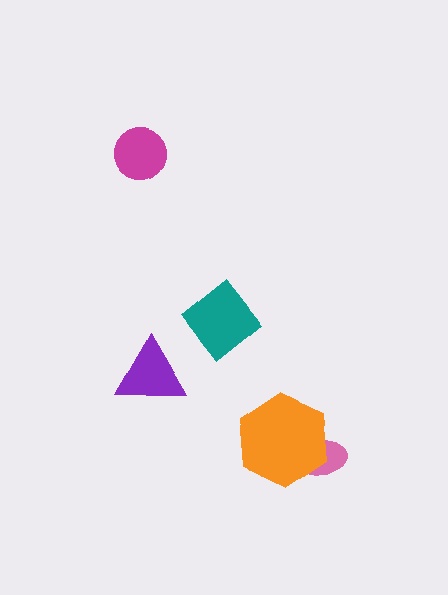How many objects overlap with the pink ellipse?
1 object overlaps with the pink ellipse.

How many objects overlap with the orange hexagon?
1 object overlaps with the orange hexagon.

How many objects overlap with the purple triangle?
0 objects overlap with the purple triangle.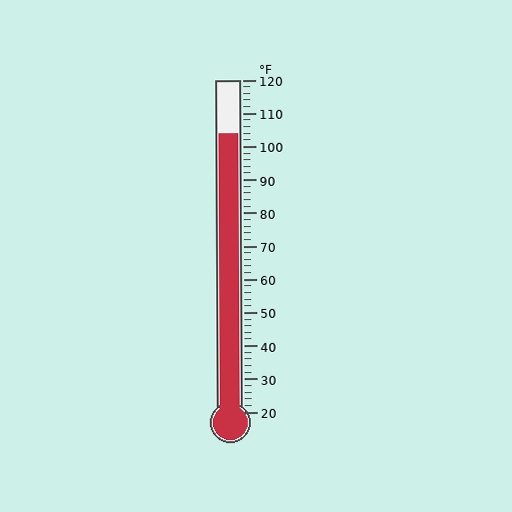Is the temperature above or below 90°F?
The temperature is above 90°F.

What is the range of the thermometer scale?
The thermometer scale ranges from 20°F to 120°F.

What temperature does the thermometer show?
The thermometer shows approximately 104°F.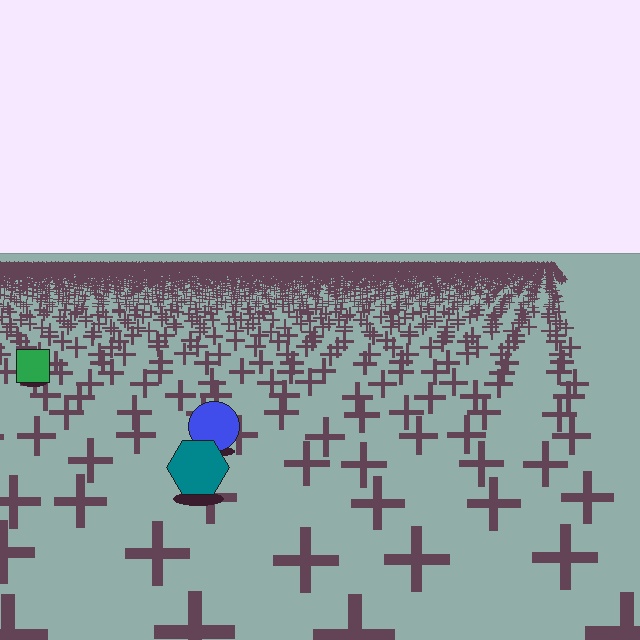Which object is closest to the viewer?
The teal hexagon is closest. The texture marks near it are larger and more spread out.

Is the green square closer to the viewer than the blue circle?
No. The blue circle is closer — you can tell from the texture gradient: the ground texture is coarser near it.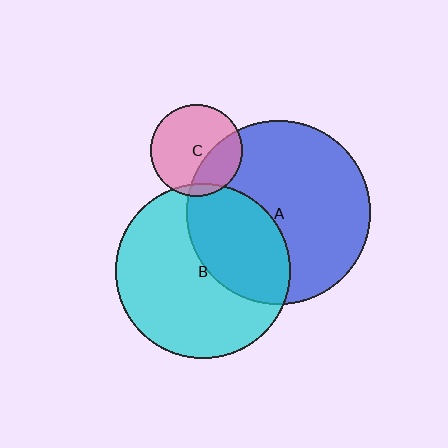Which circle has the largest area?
Circle A (blue).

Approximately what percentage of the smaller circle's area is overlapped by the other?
Approximately 5%.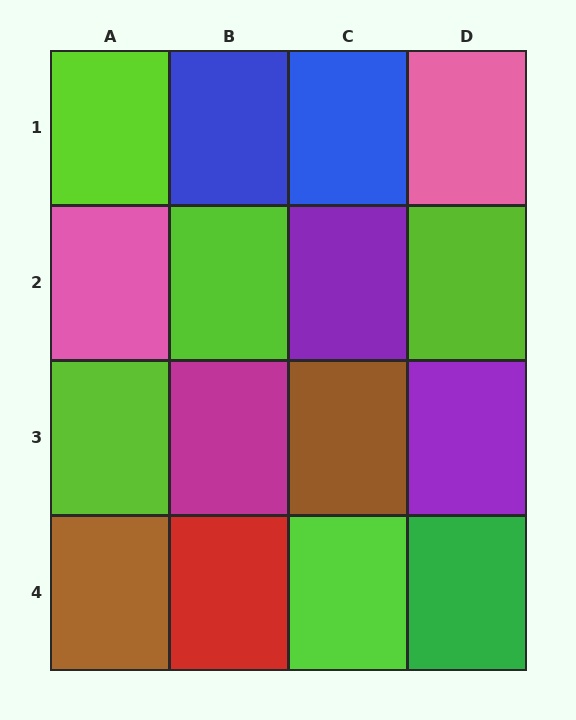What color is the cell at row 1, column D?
Pink.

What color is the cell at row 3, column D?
Purple.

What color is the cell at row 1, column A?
Lime.